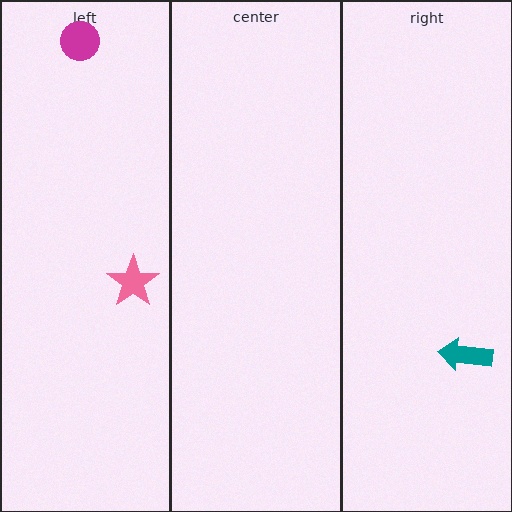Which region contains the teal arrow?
The right region.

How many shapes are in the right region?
1.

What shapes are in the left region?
The pink star, the magenta circle.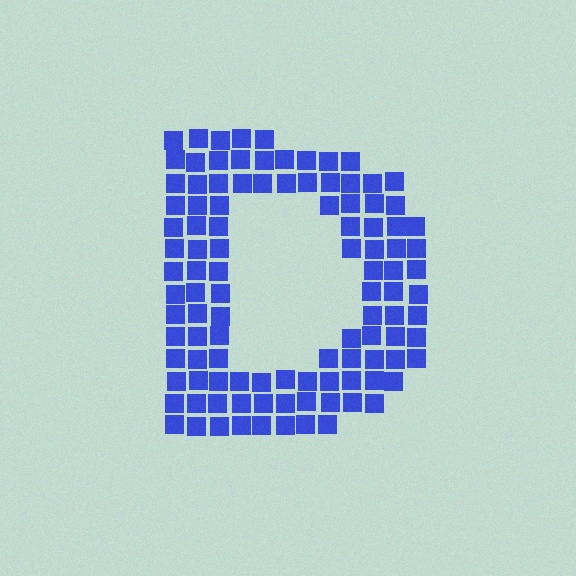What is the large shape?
The large shape is the letter D.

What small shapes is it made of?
It is made of small squares.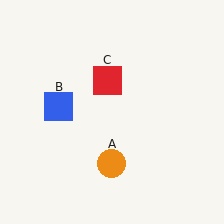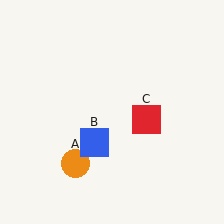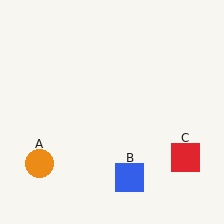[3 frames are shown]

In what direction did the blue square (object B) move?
The blue square (object B) moved down and to the right.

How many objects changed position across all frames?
3 objects changed position: orange circle (object A), blue square (object B), red square (object C).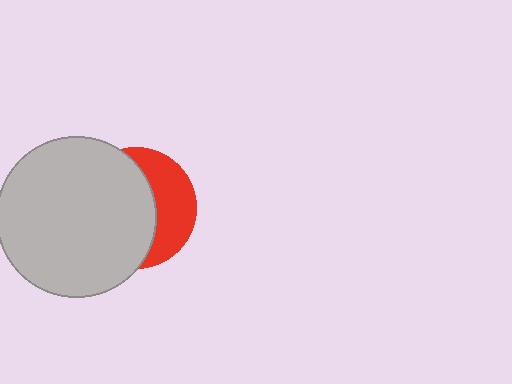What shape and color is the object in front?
The object in front is a light gray circle.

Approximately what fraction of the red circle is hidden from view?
Roughly 62% of the red circle is hidden behind the light gray circle.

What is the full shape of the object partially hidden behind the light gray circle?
The partially hidden object is a red circle.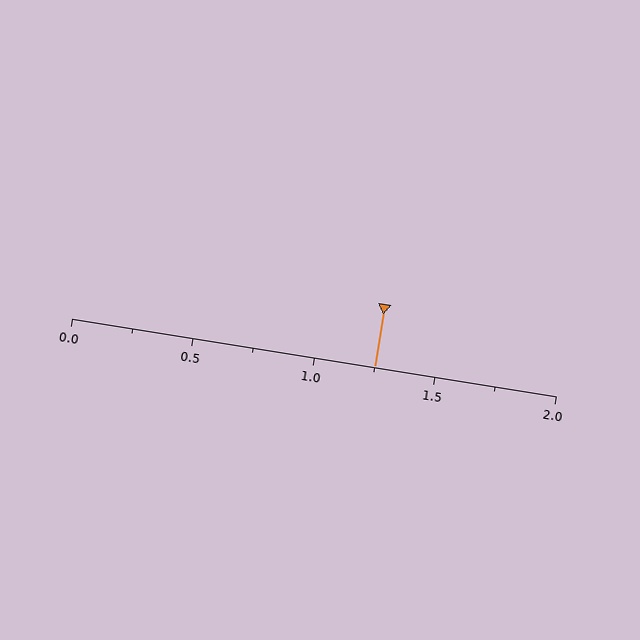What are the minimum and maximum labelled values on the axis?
The axis runs from 0.0 to 2.0.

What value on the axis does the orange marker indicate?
The marker indicates approximately 1.25.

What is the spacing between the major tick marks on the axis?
The major ticks are spaced 0.5 apart.